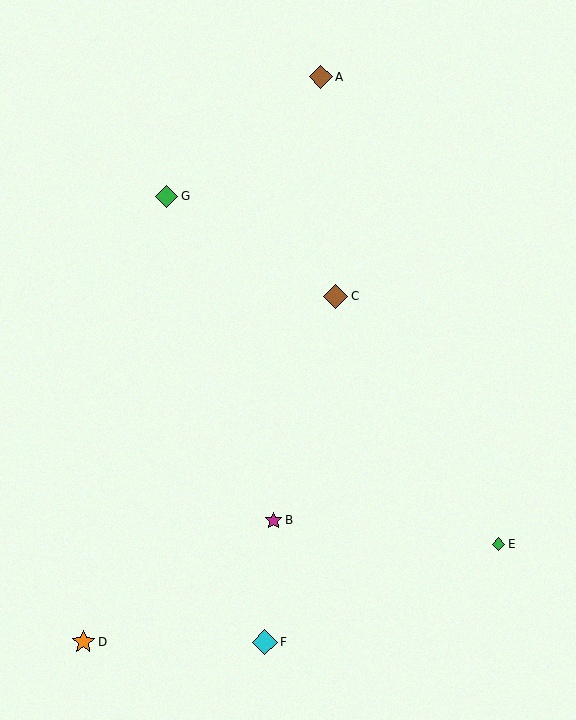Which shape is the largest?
The cyan diamond (labeled F) is the largest.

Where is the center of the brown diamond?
The center of the brown diamond is at (336, 296).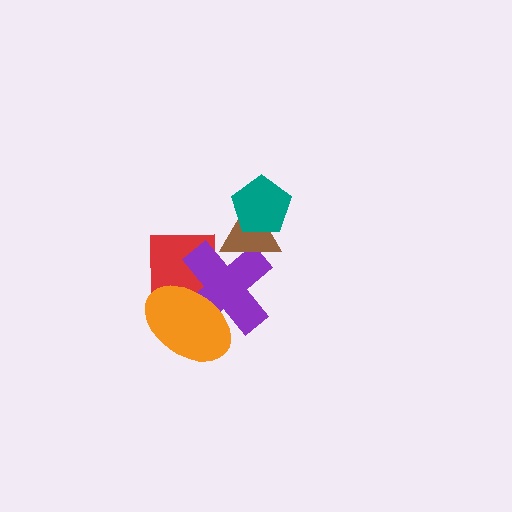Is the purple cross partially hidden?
Yes, it is partially covered by another shape.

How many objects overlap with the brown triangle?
2 objects overlap with the brown triangle.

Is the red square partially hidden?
Yes, it is partially covered by another shape.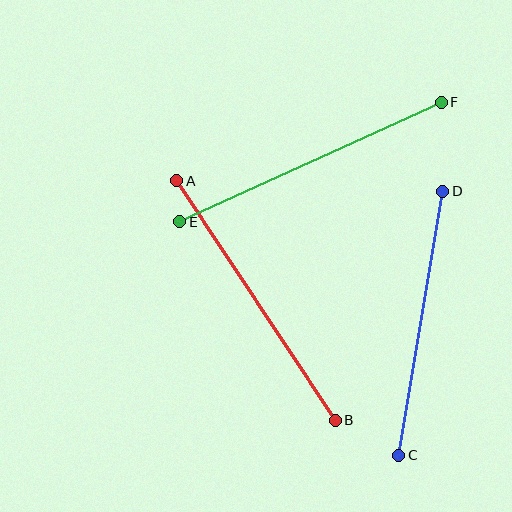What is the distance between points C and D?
The distance is approximately 268 pixels.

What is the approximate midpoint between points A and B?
The midpoint is at approximately (256, 301) pixels.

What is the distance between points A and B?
The distance is approximately 287 pixels.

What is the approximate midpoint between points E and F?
The midpoint is at approximately (310, 162) pixels.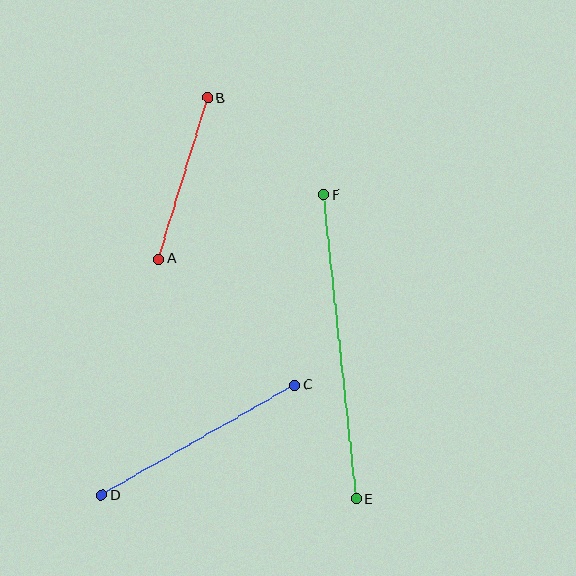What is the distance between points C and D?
The distance is approximately 222 pixels.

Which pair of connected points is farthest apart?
Points E and F are farthest apart.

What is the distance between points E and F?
The distance is approximately 306 pixels.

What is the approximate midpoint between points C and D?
The midpoint is at approximately (198, 440) pixels.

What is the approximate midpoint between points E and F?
The midpoint is at approximately (340, 347) pixels.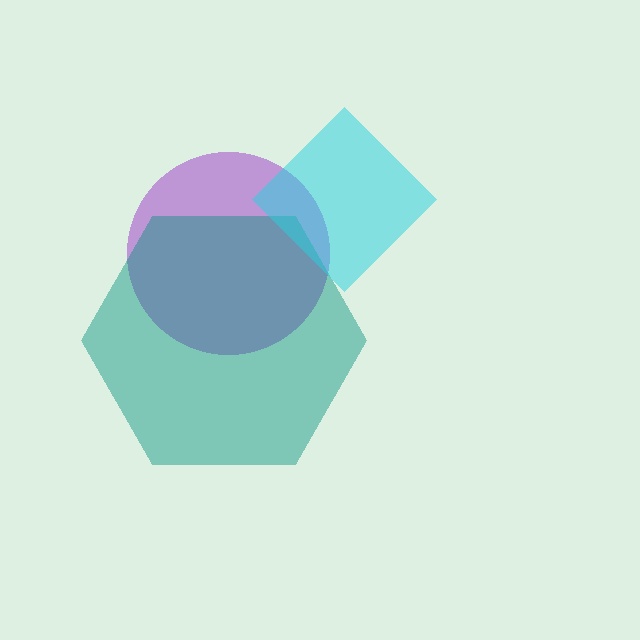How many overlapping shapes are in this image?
There are 3 overlapping shapes in the image.